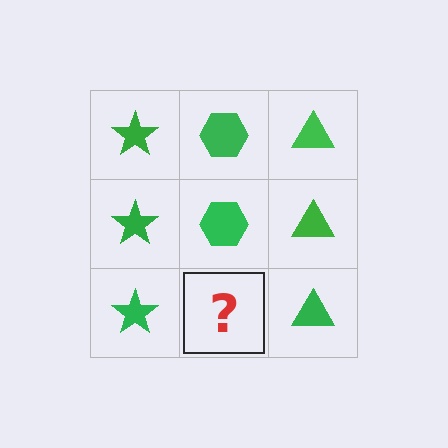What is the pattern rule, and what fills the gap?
The rule is that each column has a consistent shape. The gap should be filled with a green hexagon.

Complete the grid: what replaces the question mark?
The question mark should be replaced with a green hexagon.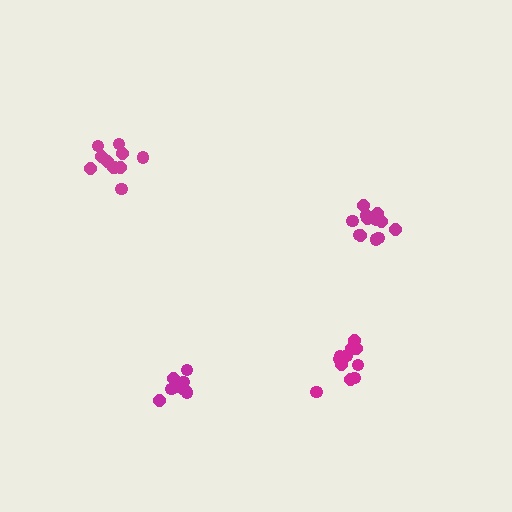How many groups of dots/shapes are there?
There are 4 groups.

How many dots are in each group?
Group 1: 11 dots, Group 2: 11 dots, Group 3: 8 dots, Group 4: 12 dots (42 total).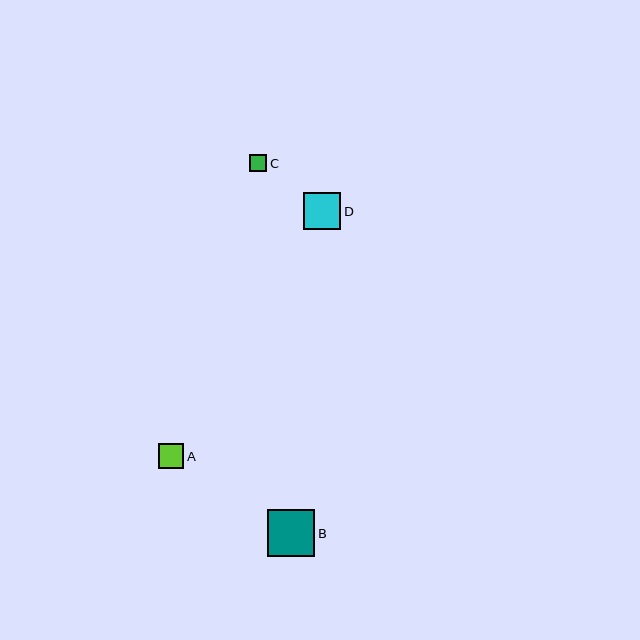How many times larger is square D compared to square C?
Square D is approximately 2.2 times the size of square C.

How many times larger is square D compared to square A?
Square D is approximately 1.4 times the size of square A.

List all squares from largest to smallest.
From largest to smallest: B, D, A, C.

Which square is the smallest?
Square C is the smallest with a size of approximately 17 pixels.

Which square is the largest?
Square B is the largest with a size of approximately 48 pixels.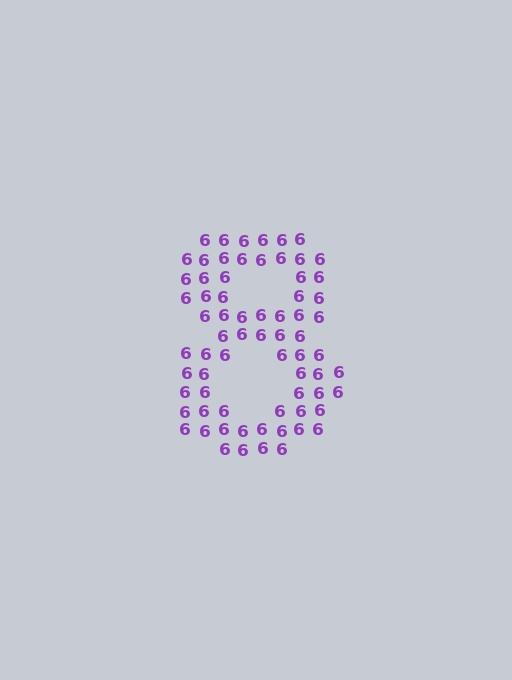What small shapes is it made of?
It is made of small digit 6's.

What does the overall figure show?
The overall figure shows the digit 8.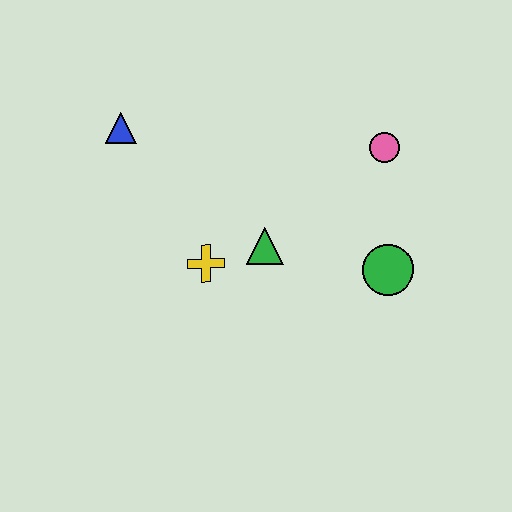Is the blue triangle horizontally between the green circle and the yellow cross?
No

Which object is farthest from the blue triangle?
The green circle is farthest from the blue triangle.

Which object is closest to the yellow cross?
The green triangle is closest to the yellow cross.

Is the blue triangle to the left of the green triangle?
Yes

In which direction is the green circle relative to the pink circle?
The green circle is below the pink circle.